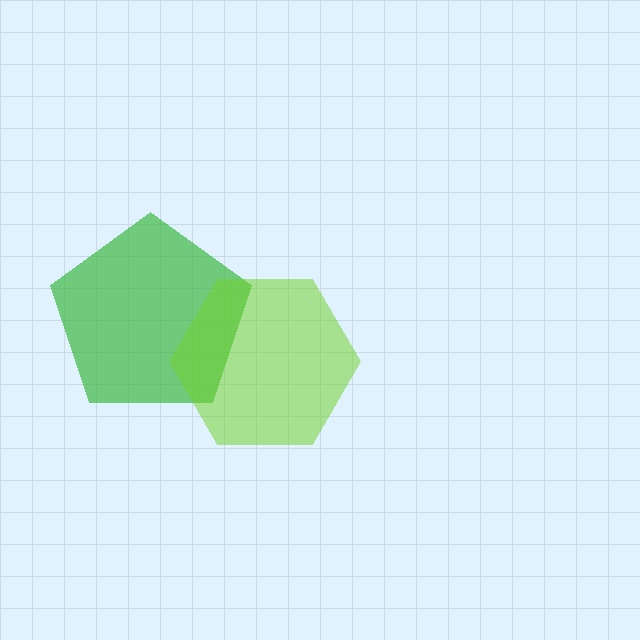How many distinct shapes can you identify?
There are 2 distinct shapes: a green pentagon, a lime hexagon.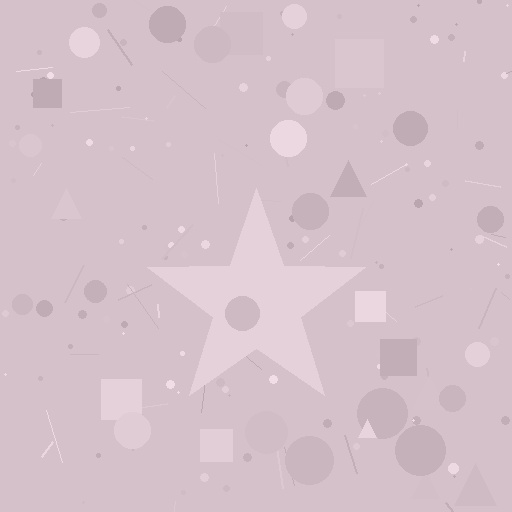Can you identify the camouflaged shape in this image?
The camouflaged shape is a star.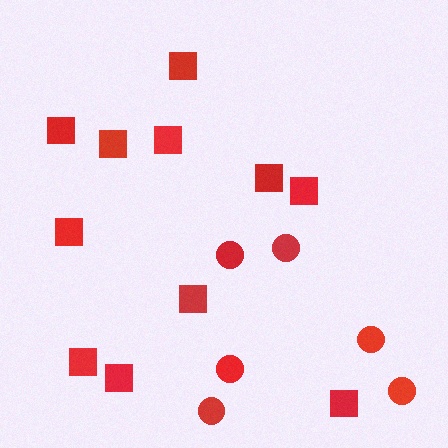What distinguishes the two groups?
There are 2 groups: one group of circles (6) and one group of squares (11).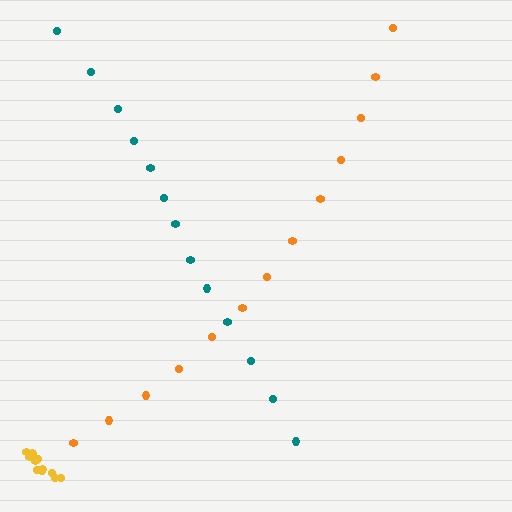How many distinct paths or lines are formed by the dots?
There are 3 distinct paths.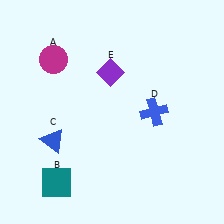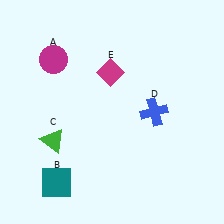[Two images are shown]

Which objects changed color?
C changed from blue to green. E changed from purple to magenta.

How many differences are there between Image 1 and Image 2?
There are 2 differences between the two images.